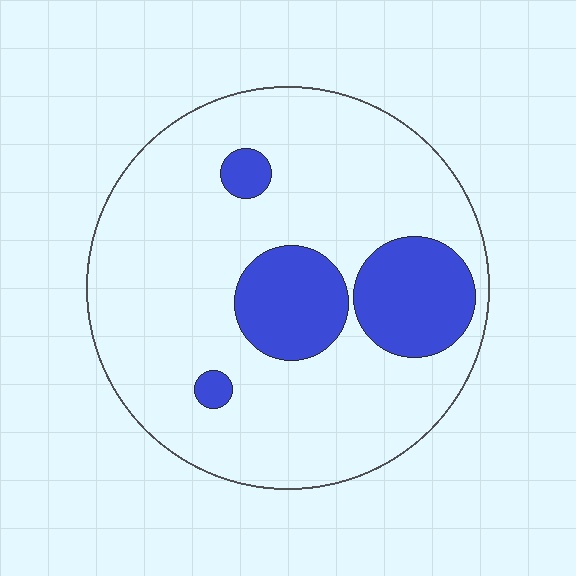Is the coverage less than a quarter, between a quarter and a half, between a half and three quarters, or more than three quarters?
Less than a quarter.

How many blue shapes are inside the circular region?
4.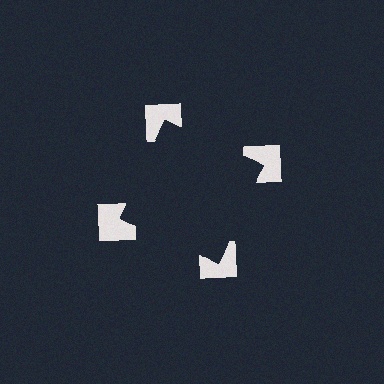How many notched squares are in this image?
There are 4 — one at each vertex of the illusory square.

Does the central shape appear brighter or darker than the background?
It typically appears slightly darker than the background, even though no actual brightness change is drawn.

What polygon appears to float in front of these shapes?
An illusory square — its edges are inferred from the aligned wedge cuts in the notched squares, not physically drawn.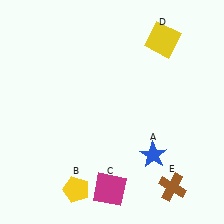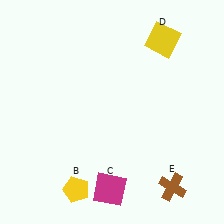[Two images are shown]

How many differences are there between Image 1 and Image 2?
There is 1 difference between the two images.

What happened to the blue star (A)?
The blue star (A) was removed in Image 2. It was in the bottom-right area of Image 1.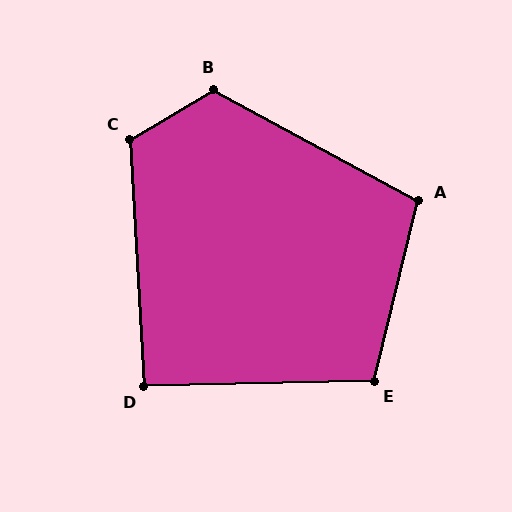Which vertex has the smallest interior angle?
D, at approximately 92 degrees.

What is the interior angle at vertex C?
Approximately 118 degrees (obtuse).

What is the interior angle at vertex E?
Approximately 105 degrees (obtuse).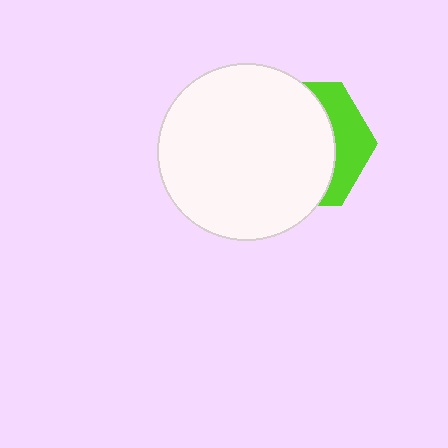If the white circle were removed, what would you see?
You would see the complete lime hexagon.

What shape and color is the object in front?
The object in front is a white circle.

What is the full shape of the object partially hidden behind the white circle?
The partially hidden object is a lime hexagon.